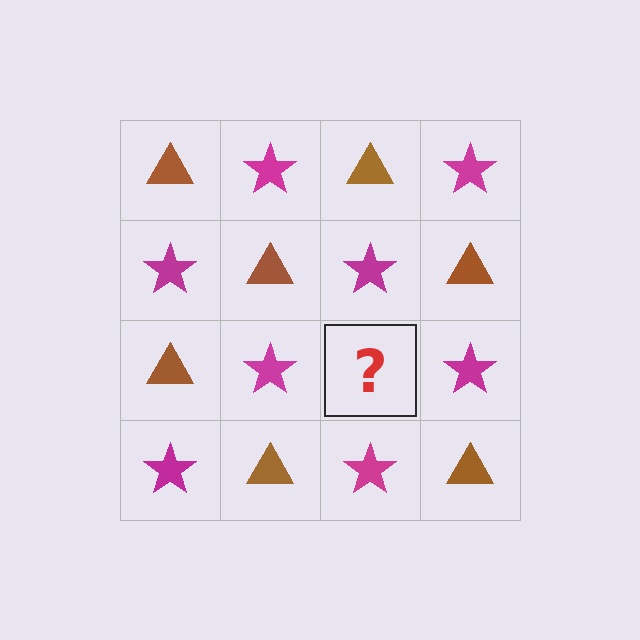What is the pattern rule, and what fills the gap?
The rule is that it alternates brown triangle and magenta star in a checkerboard pattern. The gap should be filled with a brown triangle.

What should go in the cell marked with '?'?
The missing cell should contain a brown triangle.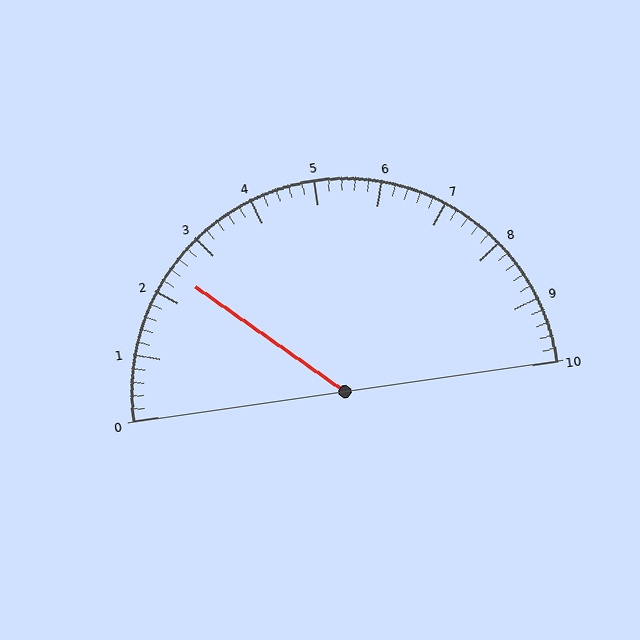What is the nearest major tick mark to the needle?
The nearest major tick mark is 2.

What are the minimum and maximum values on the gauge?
The gauge ranges from 0 to 10.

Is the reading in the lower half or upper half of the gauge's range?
The reading is in the lower half of the range (0 to 10).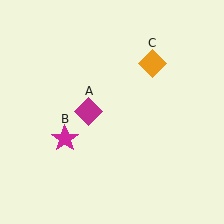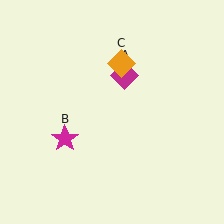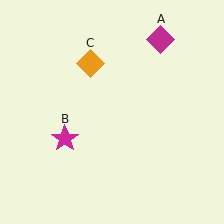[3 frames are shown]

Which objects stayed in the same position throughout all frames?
Magenta star (object B) remained stationary.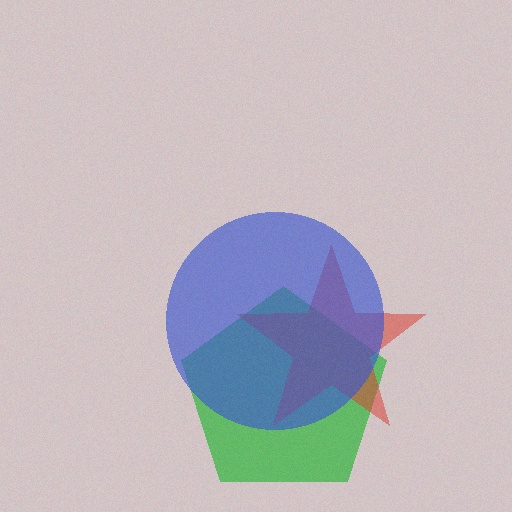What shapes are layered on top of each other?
The layered shapes are: a green pentagon, a red star, a blue circle.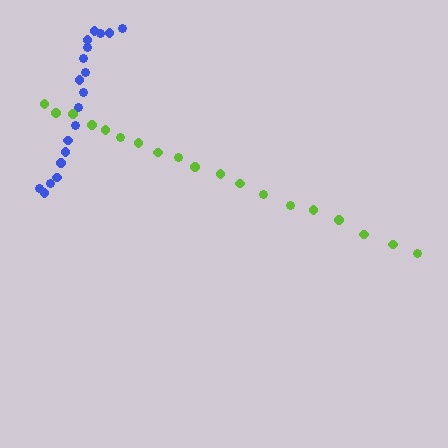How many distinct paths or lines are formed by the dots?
There are 2 distinct paths.